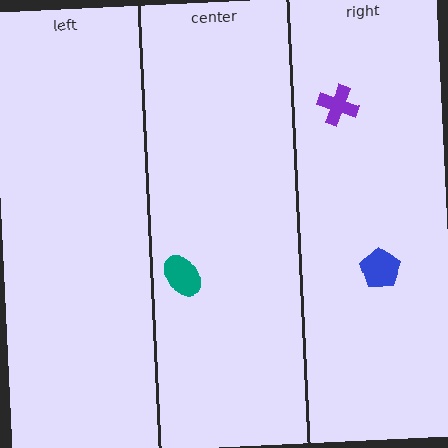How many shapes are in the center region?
1.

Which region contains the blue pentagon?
The right region.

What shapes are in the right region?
The purple cross, the blue pentagon.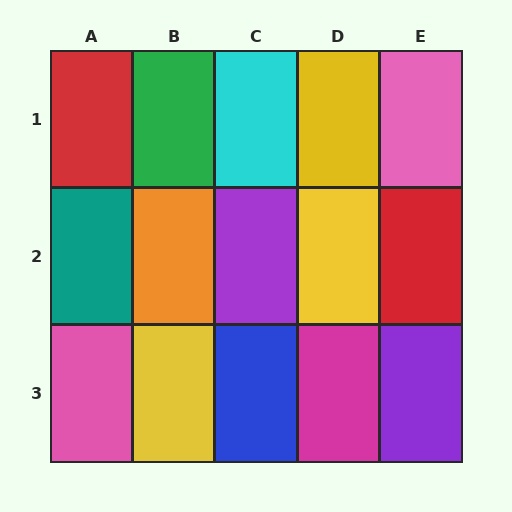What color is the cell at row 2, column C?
Purple.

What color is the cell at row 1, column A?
Red.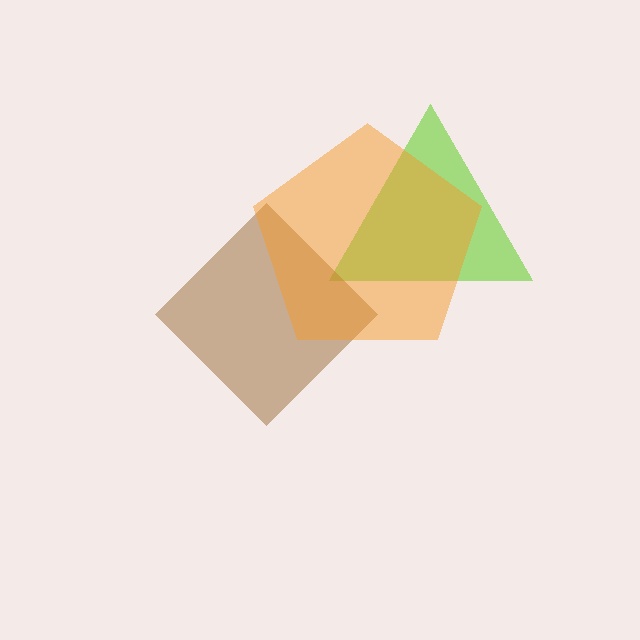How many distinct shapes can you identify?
There are 3 distinct shapes: a lime triangle, a brown diamond, an orange pentagon.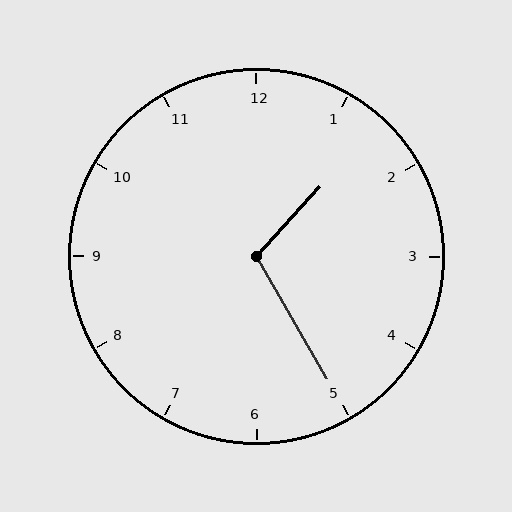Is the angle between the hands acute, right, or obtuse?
It is obtuse.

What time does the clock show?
1:25.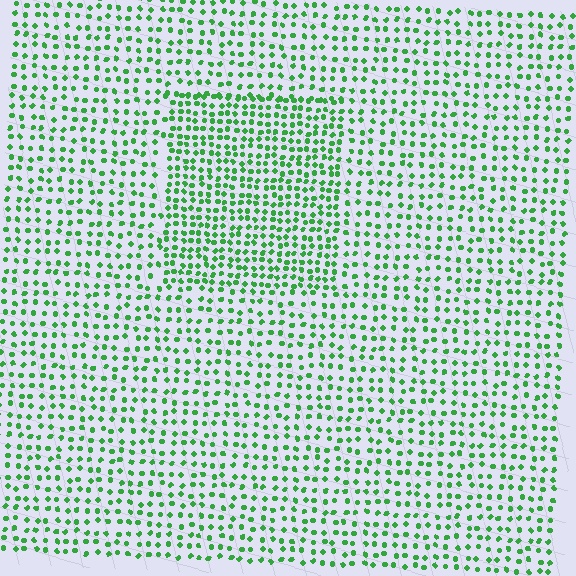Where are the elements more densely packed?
The elements are more densely packed inside the rectangle boundary.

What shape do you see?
I see a rectangle.